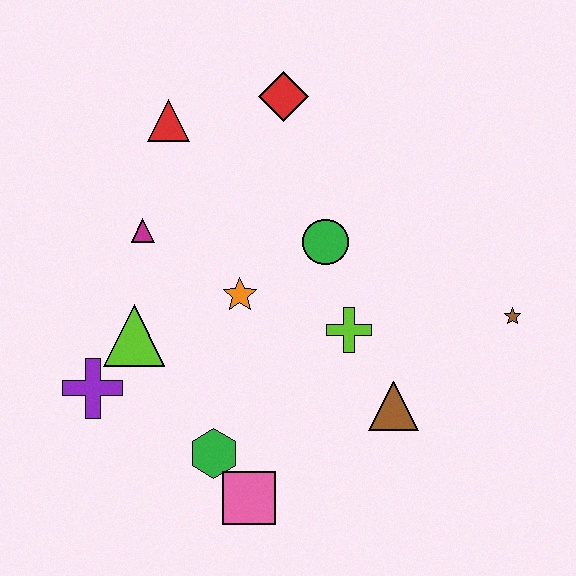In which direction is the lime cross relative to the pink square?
The lime cross is above the pink square.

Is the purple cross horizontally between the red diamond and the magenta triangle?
No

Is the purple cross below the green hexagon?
No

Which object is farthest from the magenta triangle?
The brown star is farthest from the magenta triangle.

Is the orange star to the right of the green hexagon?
Yes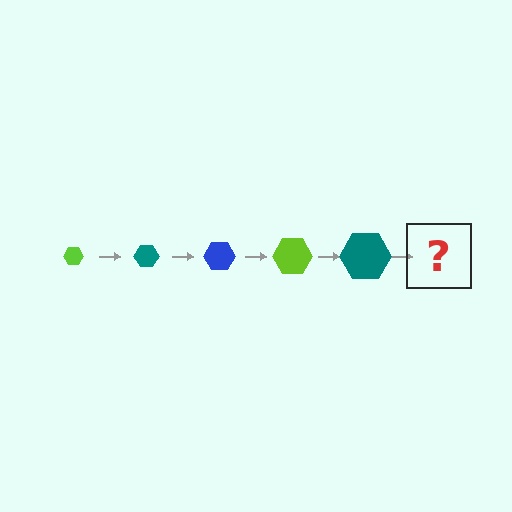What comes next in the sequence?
The next element should be a blue hexagon, larger than the previous one.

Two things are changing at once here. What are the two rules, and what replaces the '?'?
The two rules are that the hexagon grows larger each step and the color cycles through lime, teal, and blue. The '?' should be a blue hexagon, larger than the previous one.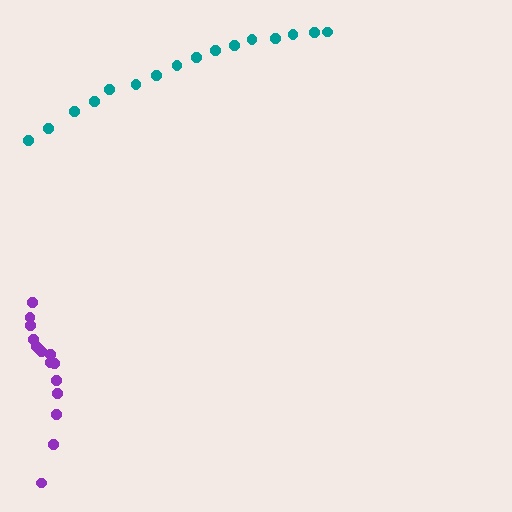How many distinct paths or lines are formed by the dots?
There are 2 distinct paths.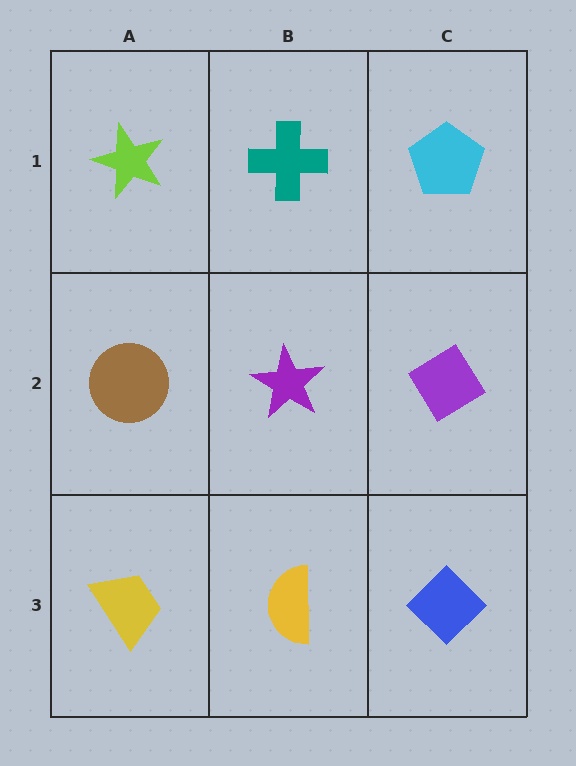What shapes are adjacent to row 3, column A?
A brown circle (row 2, column A), a yellow semicircle (row 3, column B).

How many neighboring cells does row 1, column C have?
2.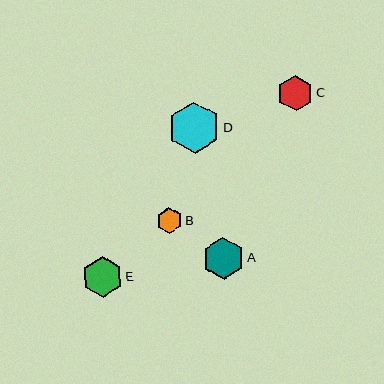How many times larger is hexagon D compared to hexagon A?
Hexagon D is approximately 1.2 times the size of hexagon A.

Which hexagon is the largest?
Hexagon D is the largest with a size of approximately 51 pixels.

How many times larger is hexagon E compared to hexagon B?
Hexagon E is approximately 1.6 times the size of hexagon B.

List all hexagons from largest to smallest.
From largest to smallest: D, A, E, C, B.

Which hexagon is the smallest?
Hexagon B is the smallest with a size of approximately 26 pixels.